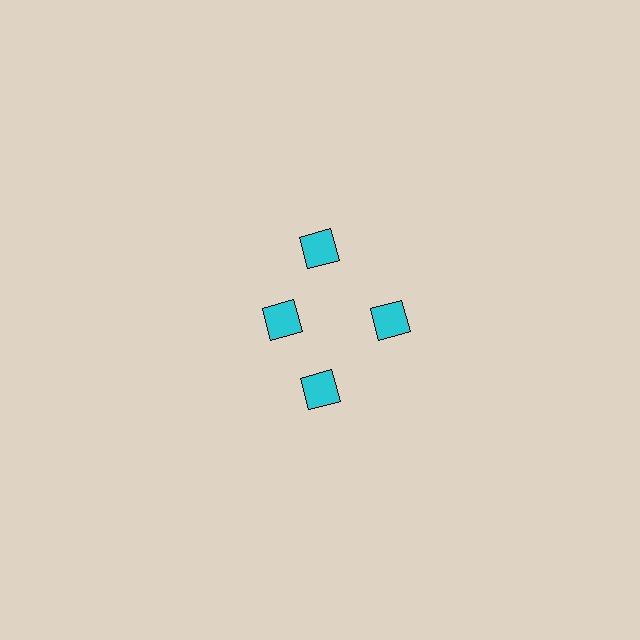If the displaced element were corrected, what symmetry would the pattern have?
It would have 4-fold rotational symmetry — the pattern would map onto itself every 90 degrees.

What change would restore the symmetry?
The symmetry would be restored by moving it outward, back onto the ring so that all 4 diamonds sit at equal angles and equal distance from the center.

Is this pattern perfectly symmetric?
No. The 4 cyan diamonds are arranged in a ring, but one element near the 9 o'clock position is pulled inward toward the center, breaking the 4-fold rotational symmetry.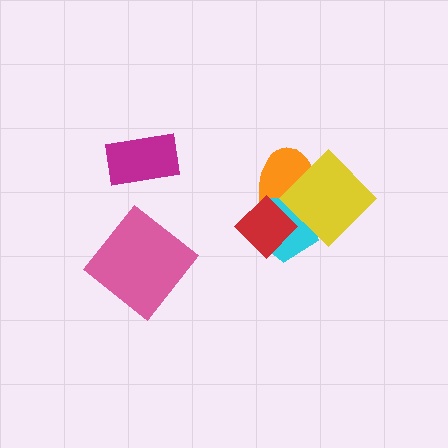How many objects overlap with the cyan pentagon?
3 objects overlap with the cyan pentagon.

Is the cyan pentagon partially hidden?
Yes, it is partially covered by another shape.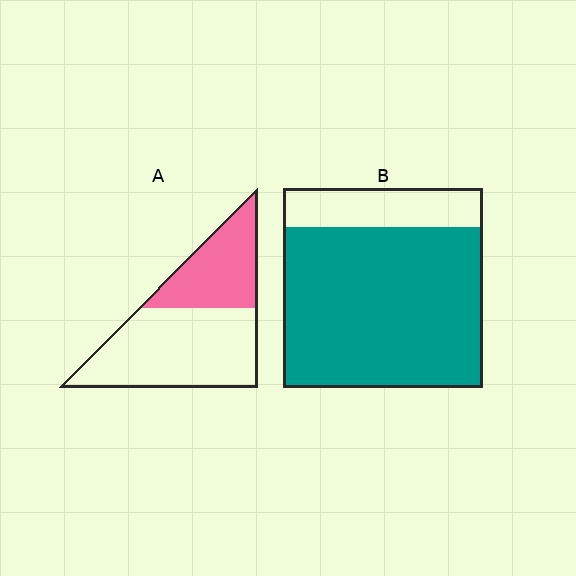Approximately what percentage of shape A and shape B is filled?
A is approximately 35% and B is approximately 80%.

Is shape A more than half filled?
No.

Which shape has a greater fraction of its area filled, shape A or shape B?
Shape B.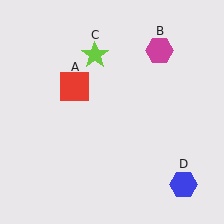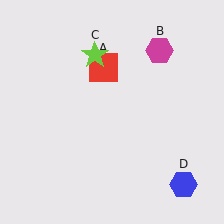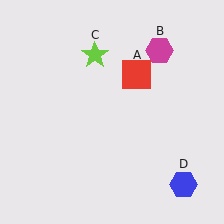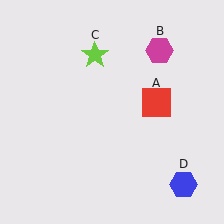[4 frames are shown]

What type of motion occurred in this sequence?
The red square (object A) rotated clockwise around the center of the scene.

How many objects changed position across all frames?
1 object changed position: red square (object A).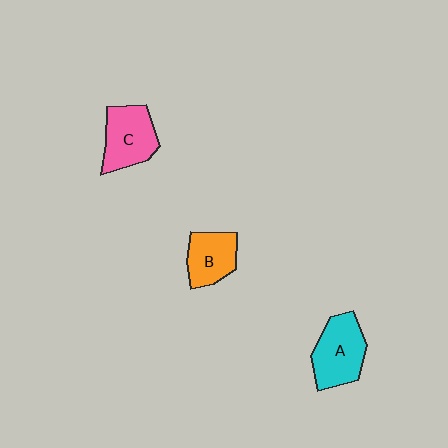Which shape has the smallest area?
Shape B (orange).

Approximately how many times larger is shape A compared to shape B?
Approximately 1.3 times.